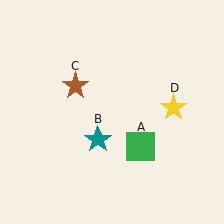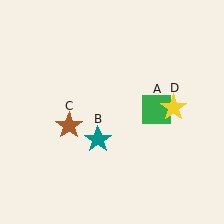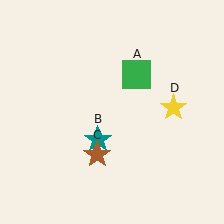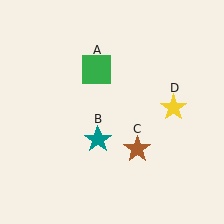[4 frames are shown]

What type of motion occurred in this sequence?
The green square (object A), brown star (object C) rotated counterclockwise around the center of the scene.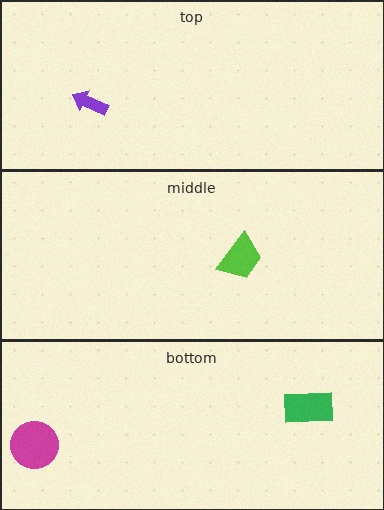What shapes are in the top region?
The purple arrow.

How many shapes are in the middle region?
1.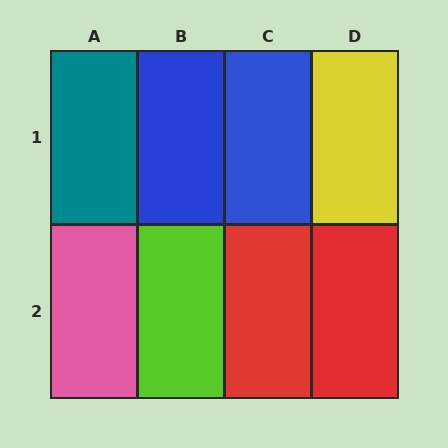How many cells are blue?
2 cells are blue.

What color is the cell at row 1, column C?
Blue.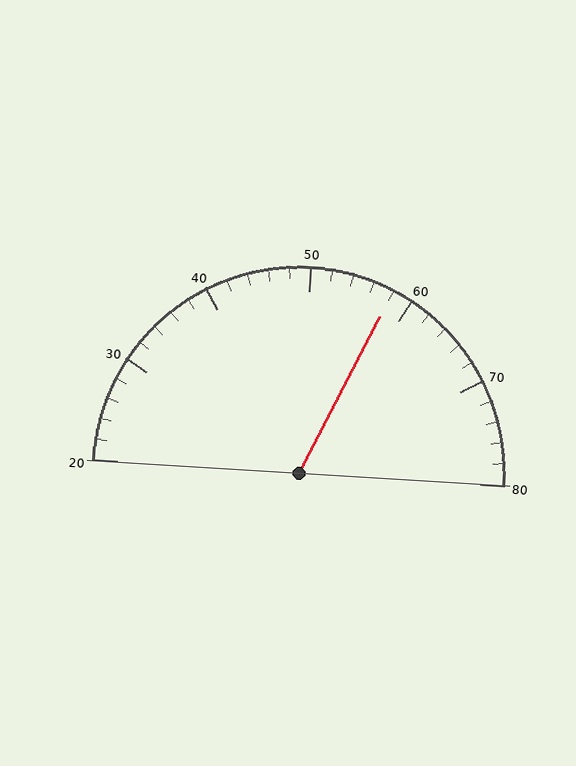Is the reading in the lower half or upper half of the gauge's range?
The reading is in the upper half of the range (20 to 80).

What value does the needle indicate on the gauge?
The needle indicates approximately 58.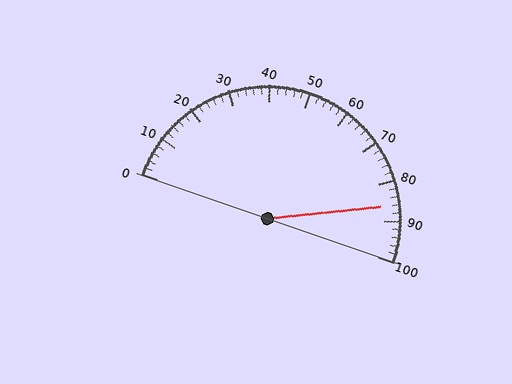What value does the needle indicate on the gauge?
The needle indicates approximately 86.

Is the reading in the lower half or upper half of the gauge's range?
The reading is in the upper half of the range (0 to 100).